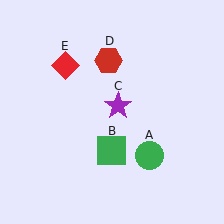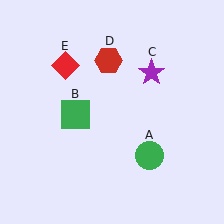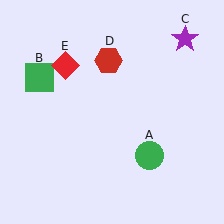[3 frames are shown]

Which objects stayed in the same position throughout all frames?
Green circle (object A) and red hexagon (object D) and red diamond (object E) remained stationary.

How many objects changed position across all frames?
2 objects changed position: green square (object B), purple star (object C).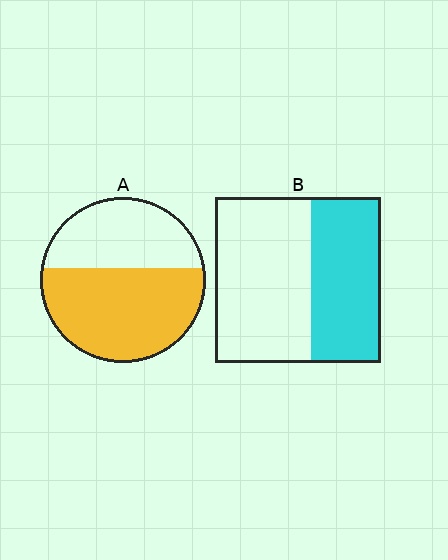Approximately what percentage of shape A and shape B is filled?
A is approximately 60% and B is approximately 40%.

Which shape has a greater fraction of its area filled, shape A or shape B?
Shape A.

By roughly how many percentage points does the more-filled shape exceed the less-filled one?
By roughly 15 percentage points (A over B).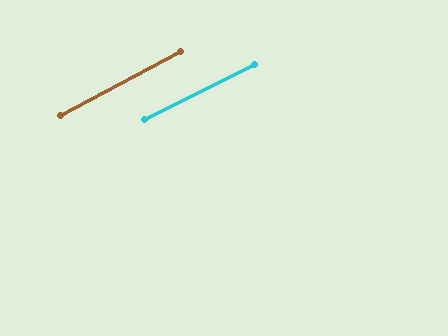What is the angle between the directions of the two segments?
Approximately 1 degree.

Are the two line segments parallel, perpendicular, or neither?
Parallel — their directions differ by only 1.3°.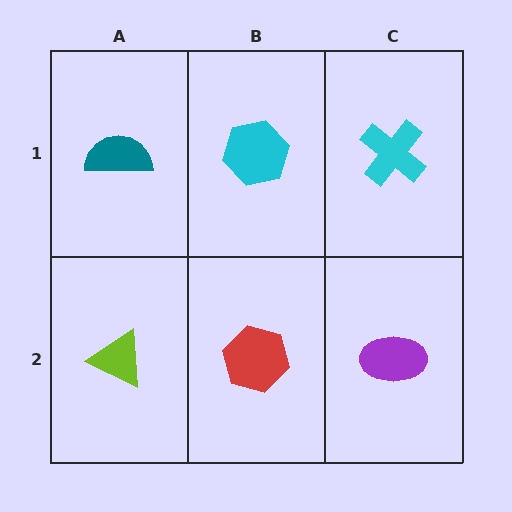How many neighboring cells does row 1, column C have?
2.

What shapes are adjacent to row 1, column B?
A red hexagon (row 2, column B), a teal semicircle (row 1, column A), a cyan cross (row 1, column C).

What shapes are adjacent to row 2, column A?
A teal semicircle (row 1, column A), a red hexagon (row 2, column B).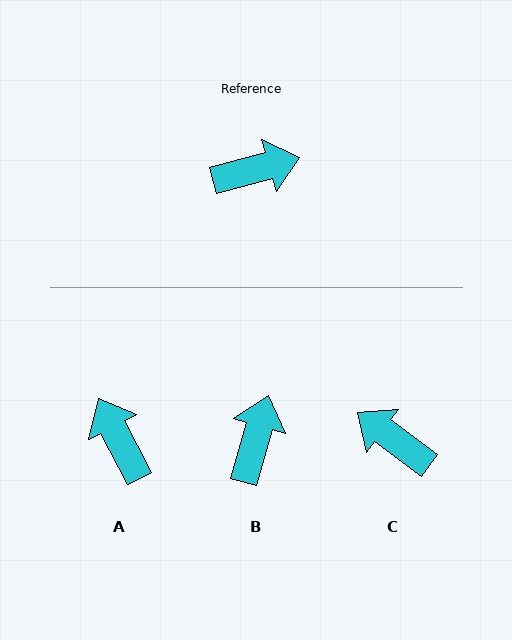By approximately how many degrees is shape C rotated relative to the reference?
Approximately 129 degrees counter-clockwise.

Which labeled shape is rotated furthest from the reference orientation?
C, about 129 degrees away.